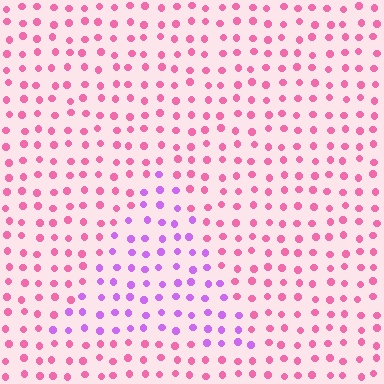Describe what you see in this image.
The image is filled with small pink elements in a uniform arrangement. A triangle-shaped region is visible where the elements are tinted to a slightly different hue, forming a subtle color boundary.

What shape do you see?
I see a triangle.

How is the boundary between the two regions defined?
The boundary is defined purely by a slight shift in hue (about 48 degrees). Spacing, size, and orientation are identical on both sides.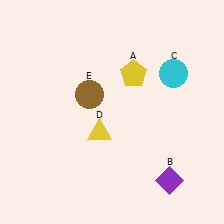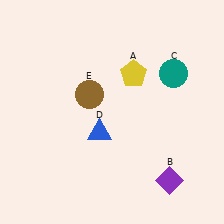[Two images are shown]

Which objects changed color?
C changed from cyan to teal. D changed from yellow to blue.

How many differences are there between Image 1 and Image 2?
There are 2 differences between the two images.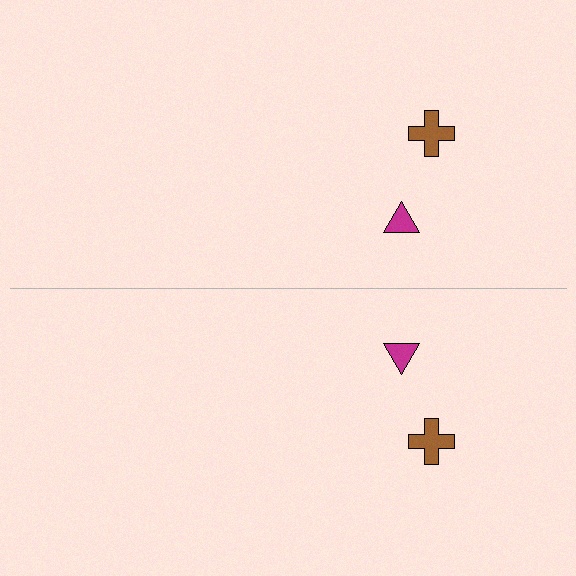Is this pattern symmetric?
Yes, this pattern has bilateral (reflection) symmetry.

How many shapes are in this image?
There are 4 shapes in this image.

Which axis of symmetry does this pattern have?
The pattern has a horizontal axis of symmetry running through the center of the image.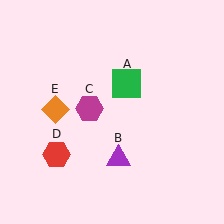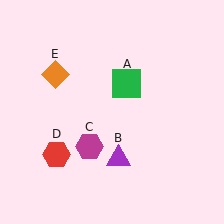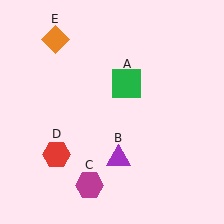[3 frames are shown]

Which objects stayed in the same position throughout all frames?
Green square (object A) and purple triangle (object B) and red hexagon (object D) remained stationary.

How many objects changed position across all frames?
2 objects changed position: magenta hexagon (object C), orange diamond (object E).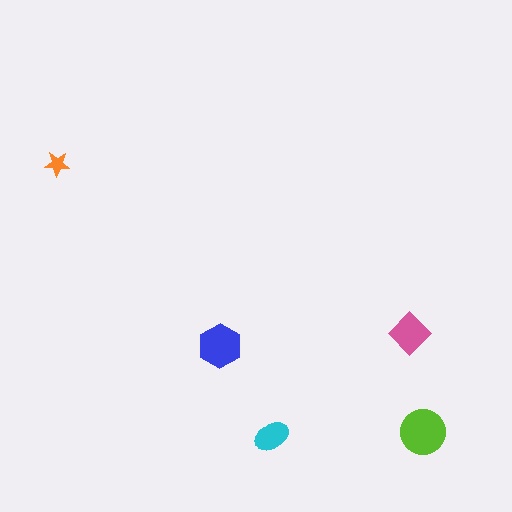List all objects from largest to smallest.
The lime circle, the blue hexagon, the pink diamond, the cyan ellipse, the orange star.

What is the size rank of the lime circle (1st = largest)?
1st.